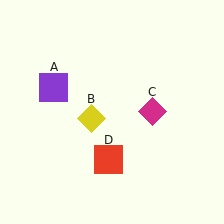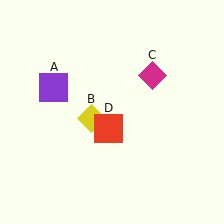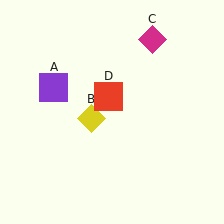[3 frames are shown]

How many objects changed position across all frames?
2 objects changed position: magenta diamond (object C), red square (object D).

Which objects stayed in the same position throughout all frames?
Purple square (object A) and yellow diamond (object B) remained stationary.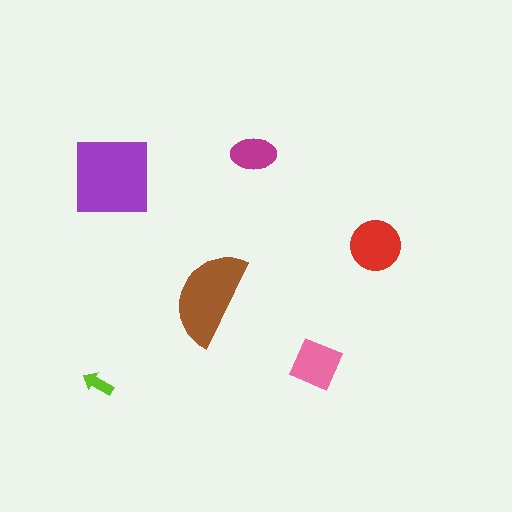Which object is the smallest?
The lime arrow.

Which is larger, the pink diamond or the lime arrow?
The pink diamond.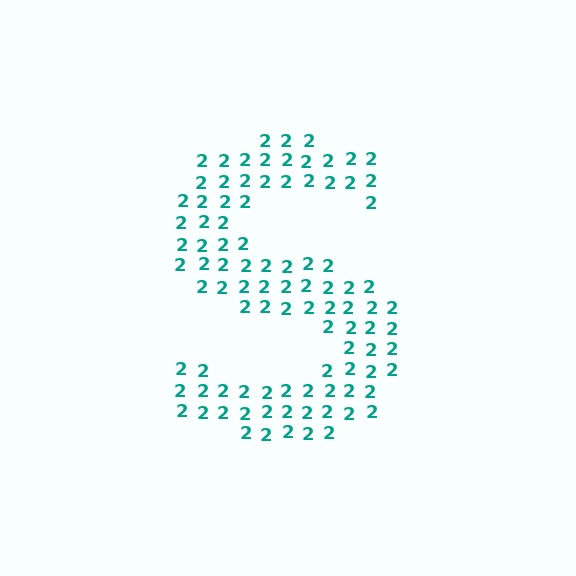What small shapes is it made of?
It is made of small digit 2's.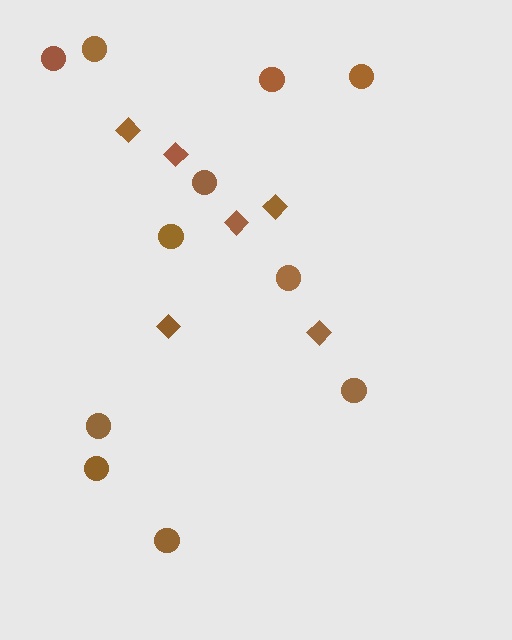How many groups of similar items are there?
There are 2 groups: one group of diamonds (6) and one group of circles (11).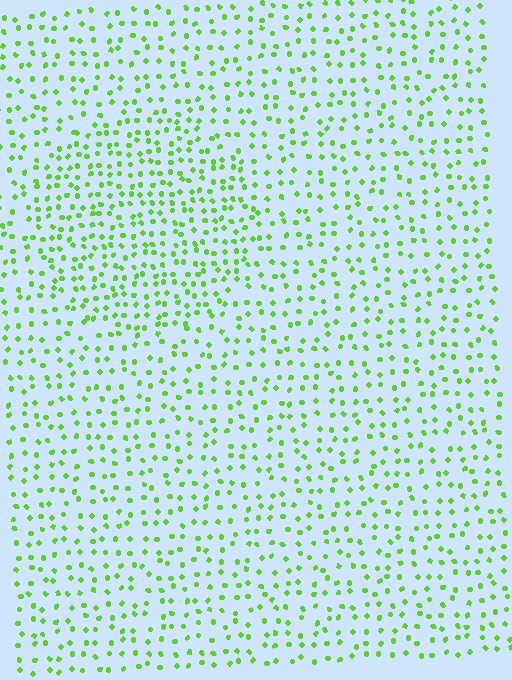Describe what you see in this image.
The image contains small lime elements arranged at two different densities. A circle-shaped region is visible where the elements are more densely packed than the surrounding area.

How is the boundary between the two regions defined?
The boundary is defined by a change in element density (approximately 1.6x ratio). All elements are the same color, size, and shape.